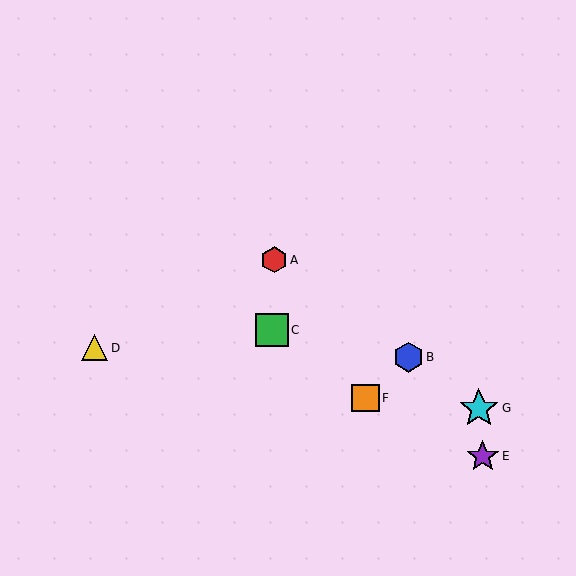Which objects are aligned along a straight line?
Objects A, B, G are aligned along a straight line.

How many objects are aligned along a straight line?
3 objects (A, B, G) are aligned along a straight line.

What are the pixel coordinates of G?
Object G is at (479, 408).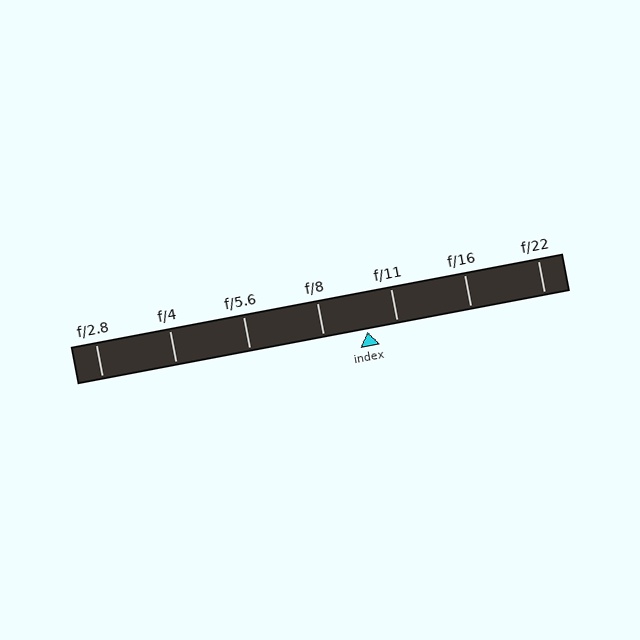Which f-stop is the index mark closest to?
The index mark is closest to f/11.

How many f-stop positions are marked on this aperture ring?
There are 7 f-stop positions marked.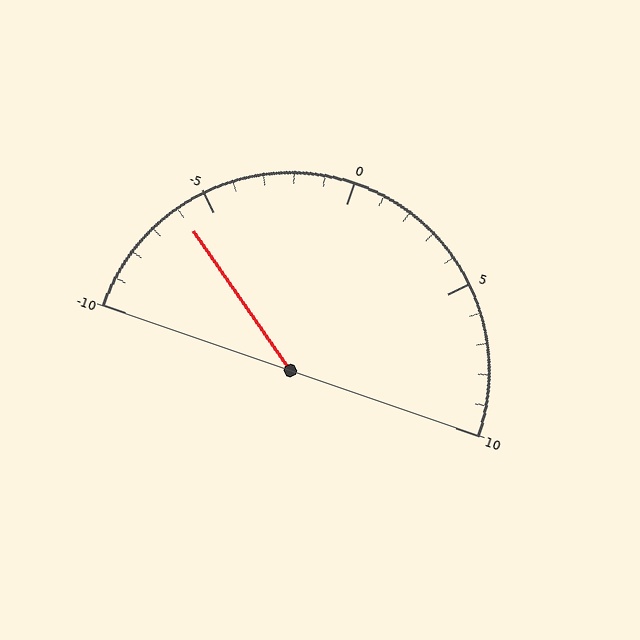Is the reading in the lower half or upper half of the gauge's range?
The reading is in the lower half of the range (-10 to 10).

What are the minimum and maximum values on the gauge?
The gauge ranges from -10 to 10.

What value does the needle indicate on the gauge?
The needle indicates approximately -6.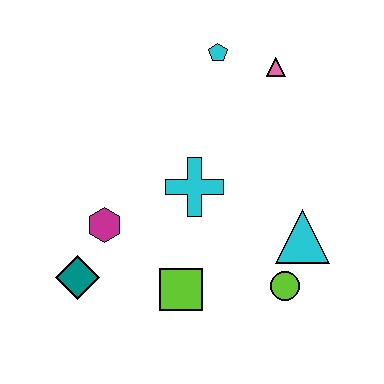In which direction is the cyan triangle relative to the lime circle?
The cyan triangle is above the lime circle.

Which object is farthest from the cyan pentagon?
The teal diamond is farthest from the cyan pentagon.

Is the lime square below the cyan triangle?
Yes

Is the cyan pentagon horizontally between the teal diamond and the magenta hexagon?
No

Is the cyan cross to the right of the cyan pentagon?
No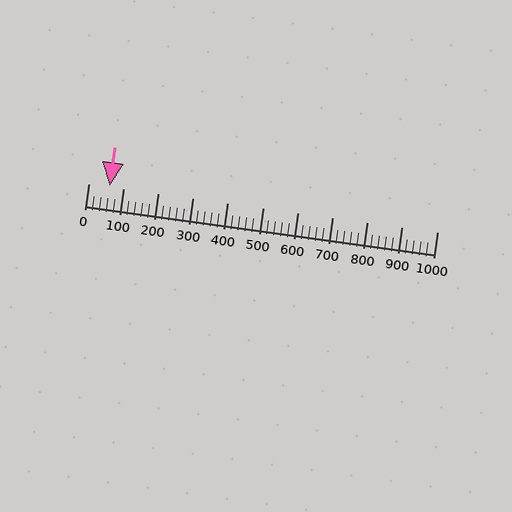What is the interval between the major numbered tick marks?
The major tick marks are spaced 100 units apart.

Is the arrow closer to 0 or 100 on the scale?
The arrow is closer to 100.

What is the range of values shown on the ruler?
The ruler shows values from 0 to 1000.